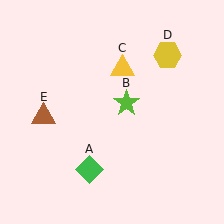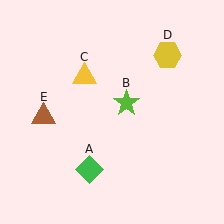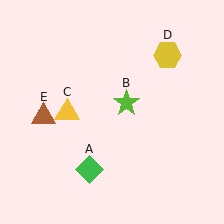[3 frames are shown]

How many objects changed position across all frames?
1 object changed position: yellow triangle (object C).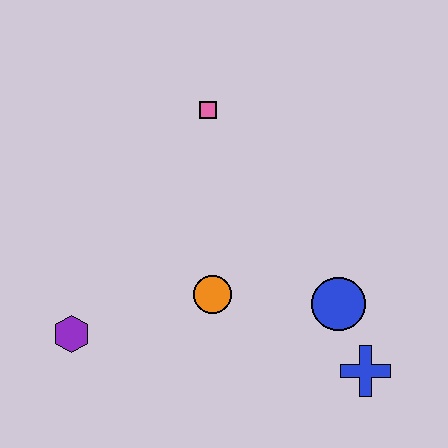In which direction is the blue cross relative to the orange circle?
The blue cross is to the right of the orange circle.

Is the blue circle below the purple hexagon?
No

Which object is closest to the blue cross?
The blue circle is closest to the blue cross.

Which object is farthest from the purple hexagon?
The blue cross is farthest from the purple hexagon.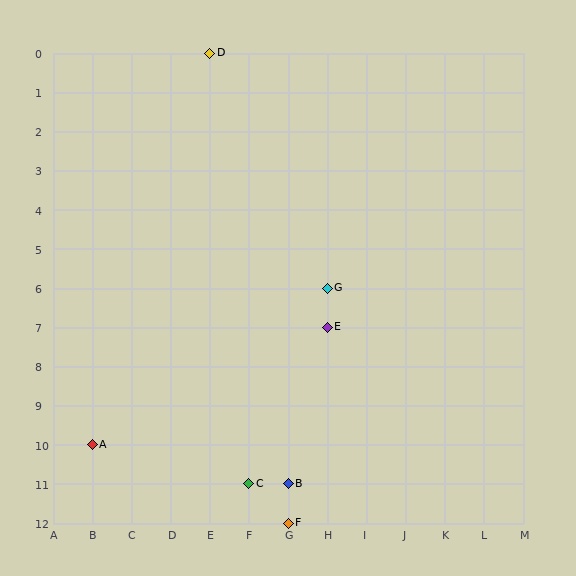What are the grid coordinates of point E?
Point E is at grid coordinates (H, 7).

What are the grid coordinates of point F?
Point F is at grid coordinates (G, 12).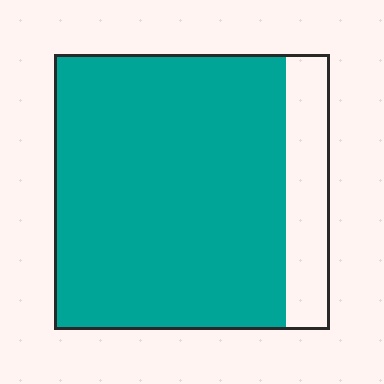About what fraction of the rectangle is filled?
About five sixths (5/6).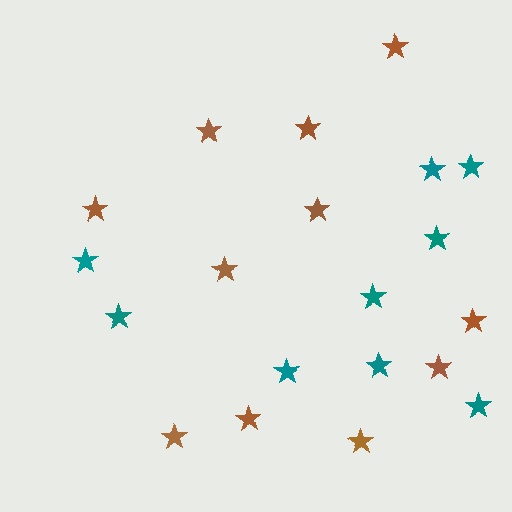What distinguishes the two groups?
There are 2 groups: one group of teal stars (9) and one group of brown stars (11).